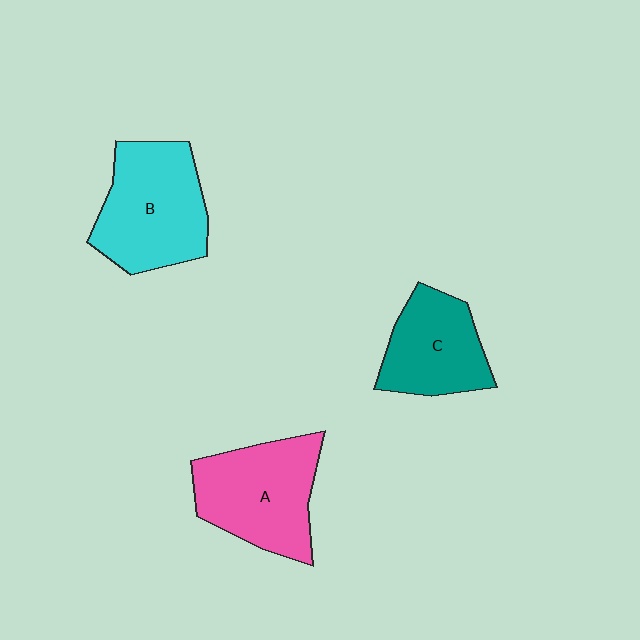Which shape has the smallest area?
Shape C (teal).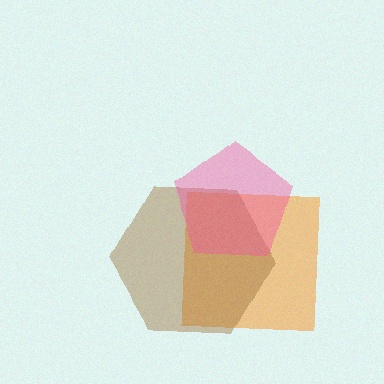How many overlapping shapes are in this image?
There are 3 overlapping shapes in the image.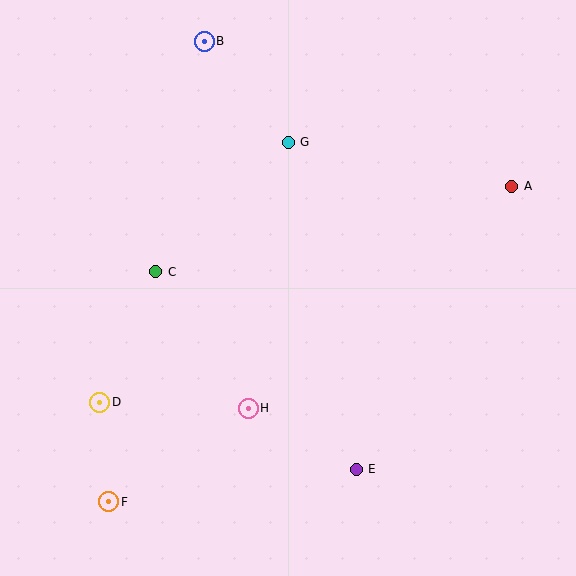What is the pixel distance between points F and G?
The distance between F and G is 402 pixels.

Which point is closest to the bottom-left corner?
Point F is closest to the bottom-left corner.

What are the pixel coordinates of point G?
Point G is at (288, 142).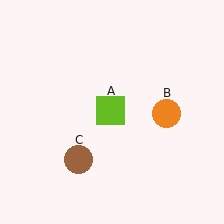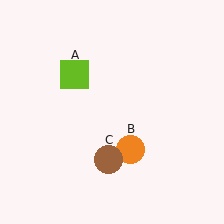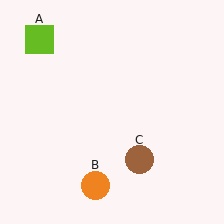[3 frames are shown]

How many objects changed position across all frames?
3 objects changed position: lime square (object A), orange circle (object B), brown circle (object C).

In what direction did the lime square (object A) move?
The lime square (object A) moved up and to the left.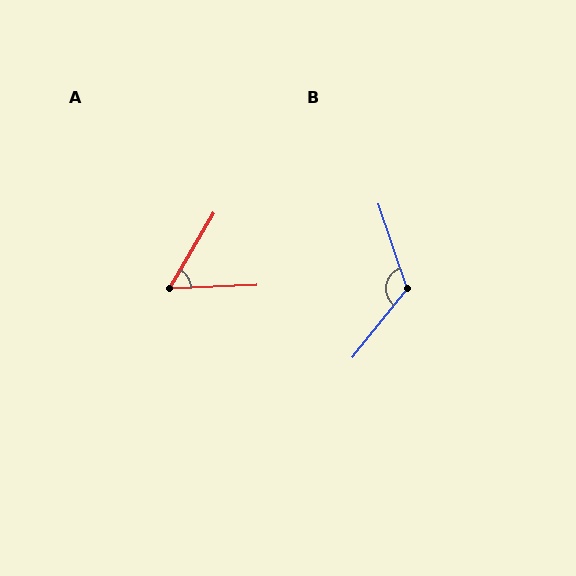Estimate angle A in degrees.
Approximately 57 degrees.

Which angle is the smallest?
A, at approximately 57 degrees.